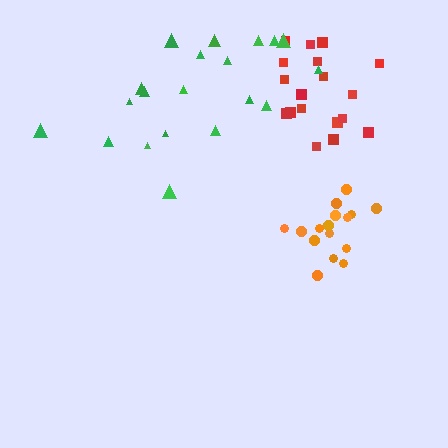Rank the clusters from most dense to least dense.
orange, red, green.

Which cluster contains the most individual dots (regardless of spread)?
Green (21).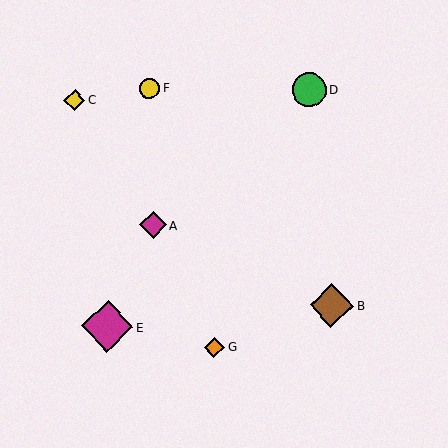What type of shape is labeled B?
Shape B is a brown diamond.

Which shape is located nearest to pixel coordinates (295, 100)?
The green circle (labeled D) at (309, 90) is nearest to that location.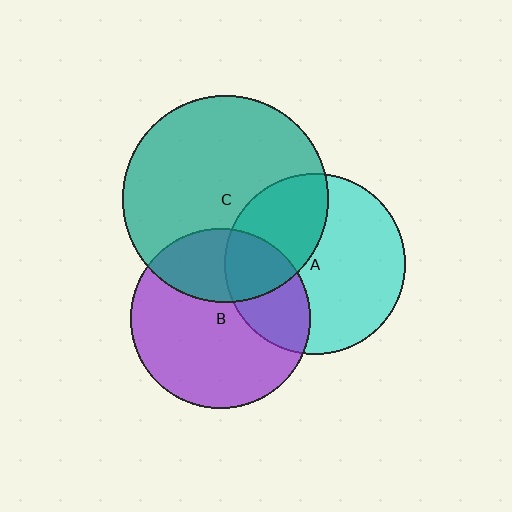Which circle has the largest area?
Circle C (teal).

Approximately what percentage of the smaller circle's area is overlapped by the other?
Approximately 35%.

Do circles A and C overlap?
Yes.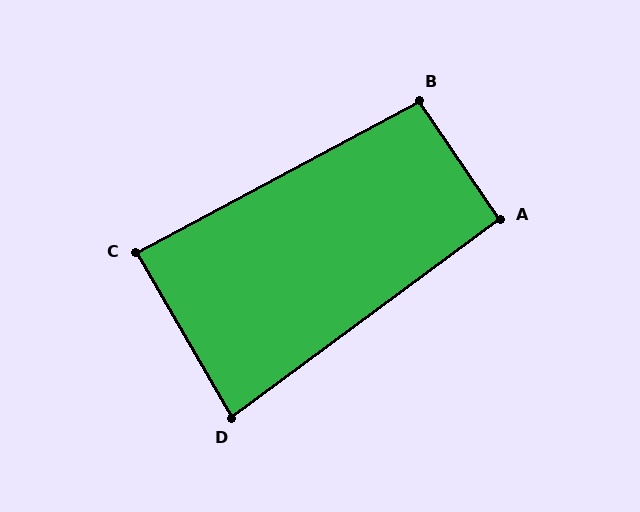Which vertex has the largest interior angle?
B, at approximately 96 degrees.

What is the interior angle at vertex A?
Approximately 92 degrees (approximately right).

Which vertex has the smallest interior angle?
D, at approximately 84 degrees.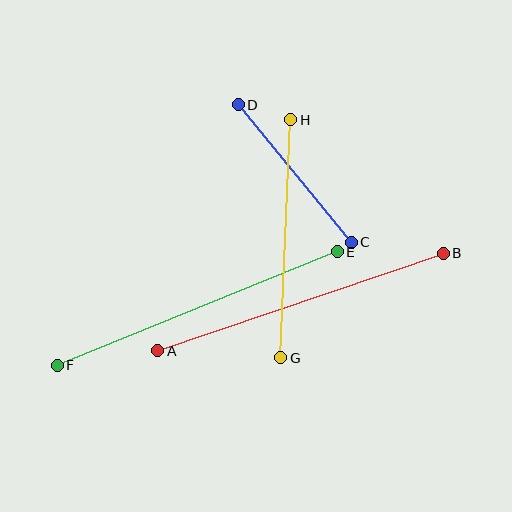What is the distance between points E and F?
The distance is approximately 302 pixels.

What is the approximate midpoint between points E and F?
The midpoint is at approximately (197, 309) pixels.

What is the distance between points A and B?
The distance is approximately 302 pixels.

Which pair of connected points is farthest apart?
Points E and F are farthest apart.